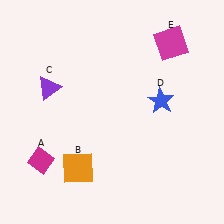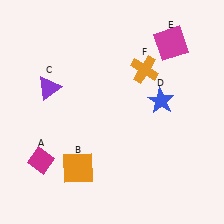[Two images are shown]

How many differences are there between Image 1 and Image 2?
There is 1 difference between the two images.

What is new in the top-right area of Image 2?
An orange cross (F) was added in the top-right area of Image 2.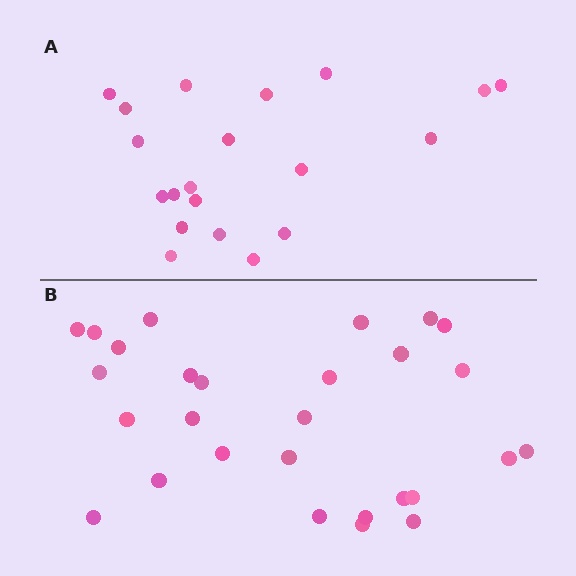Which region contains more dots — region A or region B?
Region B (the bottom region) has more dots.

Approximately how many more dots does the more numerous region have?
Region B has roughly 8 or so more dots than region A.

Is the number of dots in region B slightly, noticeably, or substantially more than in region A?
Region B has noticeably more, but not dramatically so. The ratio is roughly 1.4 to 1.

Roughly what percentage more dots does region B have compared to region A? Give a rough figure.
About 40% more.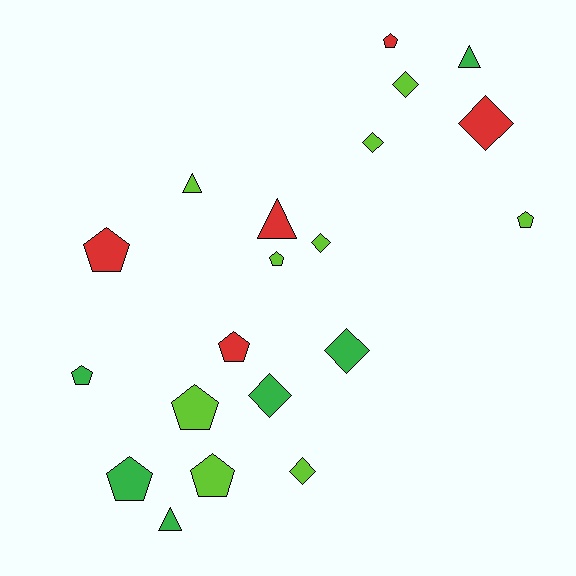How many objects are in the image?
There are 20 objects.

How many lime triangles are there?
There is 1 lime triangle.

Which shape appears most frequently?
Pentagon, with 9 objects.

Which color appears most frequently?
Lime, with 9 objects.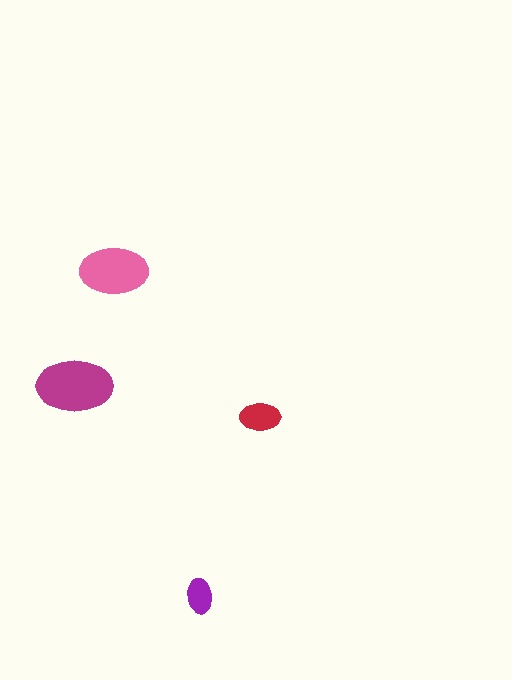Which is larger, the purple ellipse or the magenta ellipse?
The magenta one.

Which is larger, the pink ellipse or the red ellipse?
The pink one.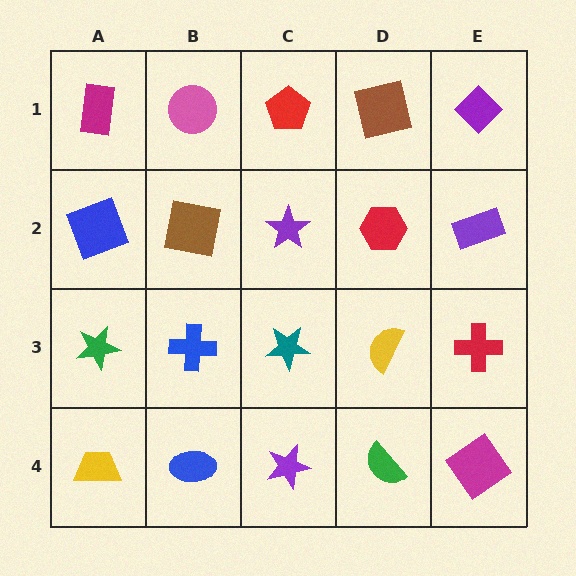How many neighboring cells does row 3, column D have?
4.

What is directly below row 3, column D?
A green semicircle.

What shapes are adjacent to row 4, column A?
A green star (row 3, column A), a blue ellipse (row 4, column B).